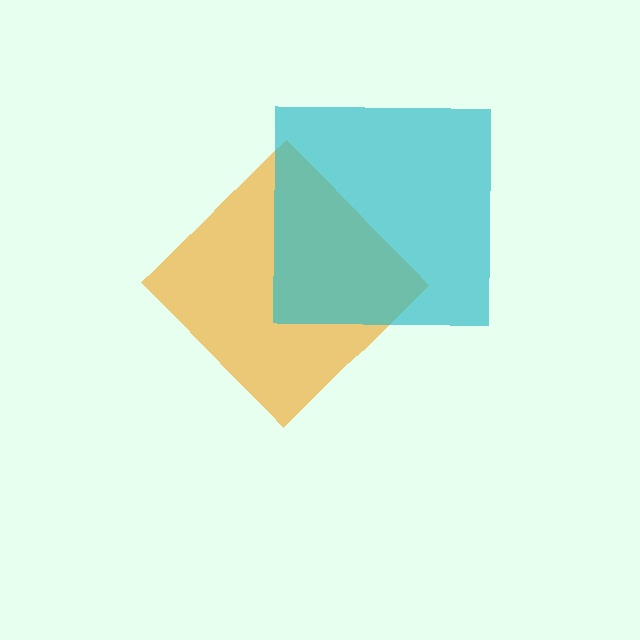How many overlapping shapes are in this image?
There are 2 overlapping shapes in the image.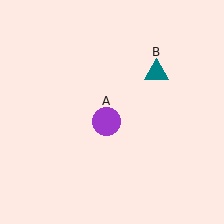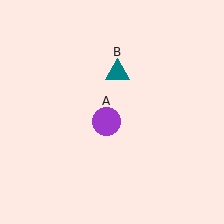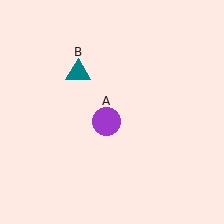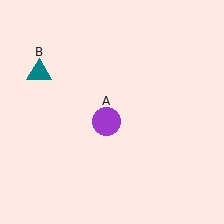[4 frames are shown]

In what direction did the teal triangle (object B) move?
The teal triangle (object B) moved left.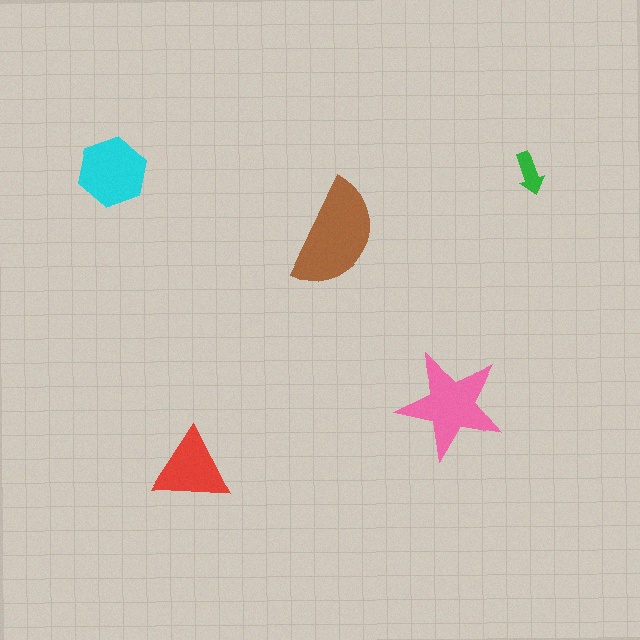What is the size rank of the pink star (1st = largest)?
2nd.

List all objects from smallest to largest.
The green arrow, the red triangle, the cyan hexagon, the pink star, the brown semicircle.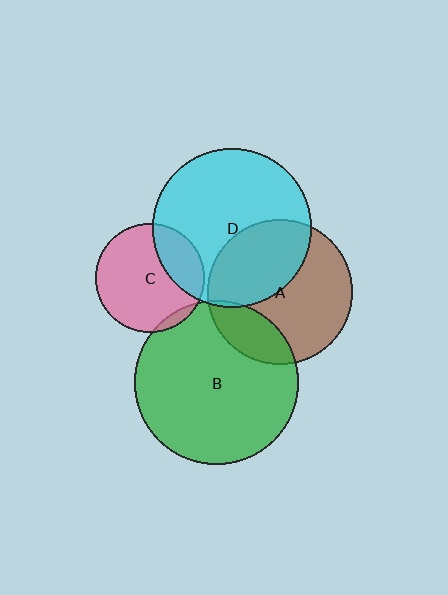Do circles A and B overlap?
Yes.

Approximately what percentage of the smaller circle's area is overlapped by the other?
Approximately 20%.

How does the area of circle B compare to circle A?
Approximately 1.3 times.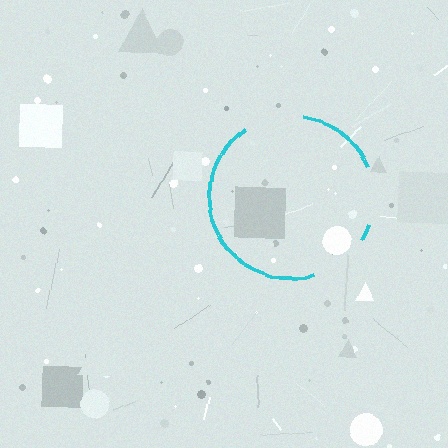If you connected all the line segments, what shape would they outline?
They would outline a circle.